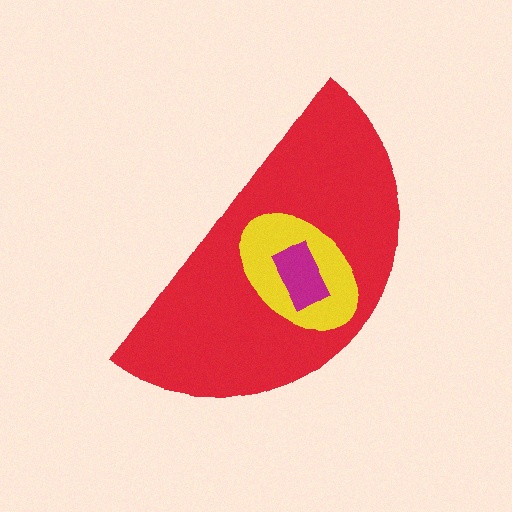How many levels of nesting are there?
3.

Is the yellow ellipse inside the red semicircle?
Yes.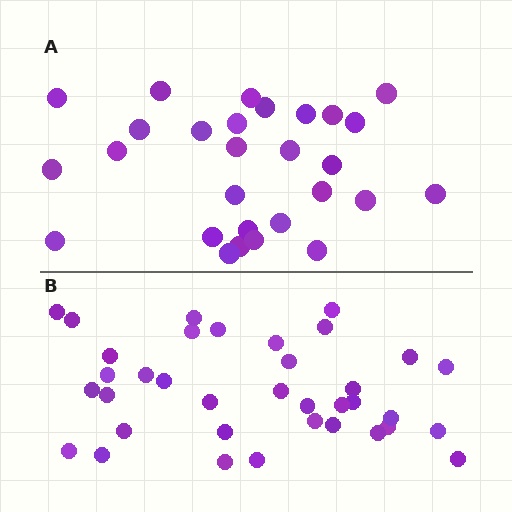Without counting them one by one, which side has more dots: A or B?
Region B (the bottom region) has more dots.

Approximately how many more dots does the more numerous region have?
Region B has roughly 8 or so more dots than region A.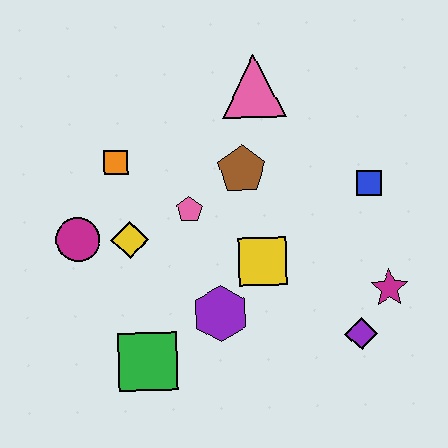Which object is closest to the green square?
The purple hexagon is closest to the green square.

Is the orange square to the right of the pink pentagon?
No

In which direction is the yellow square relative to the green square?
The yellow square is to the right of the green square.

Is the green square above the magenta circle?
No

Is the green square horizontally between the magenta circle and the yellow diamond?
No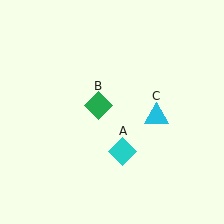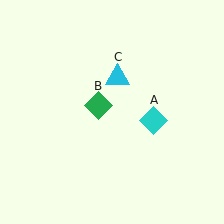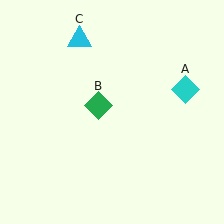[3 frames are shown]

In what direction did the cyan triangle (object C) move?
The cyan triangle (object C) moved up and to the left.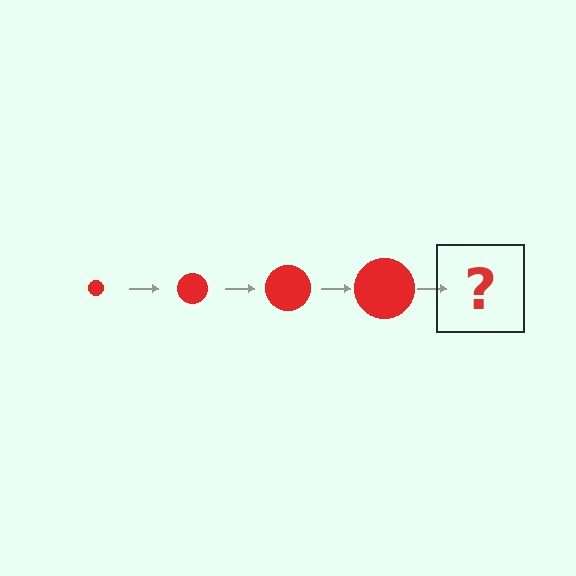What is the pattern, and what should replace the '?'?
The pattern is that the circle gets progressively larger each step. The '?' should be a red circle, larger than the previous one.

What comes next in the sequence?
The next element should be a red circle, larger than the previous one.